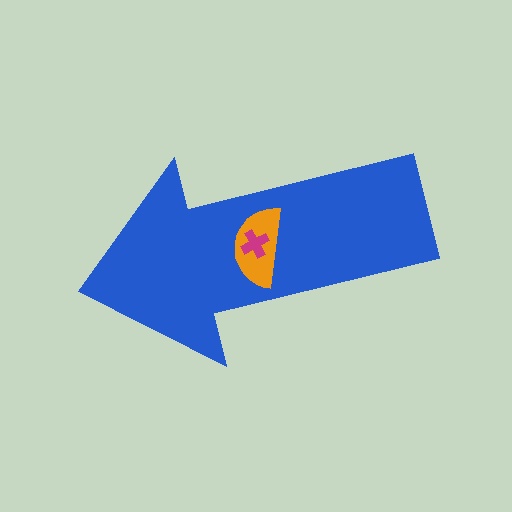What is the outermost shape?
The blue arrow.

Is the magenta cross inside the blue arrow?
Yes.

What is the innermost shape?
The magenta cross.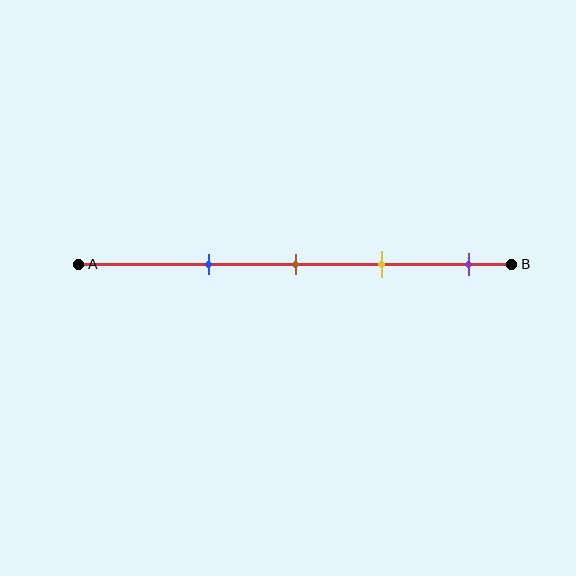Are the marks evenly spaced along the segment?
Yes, the marks are approximately evenly spaced.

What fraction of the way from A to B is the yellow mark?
The yellow mark is approximately 70% (0.7) of the way from A to B.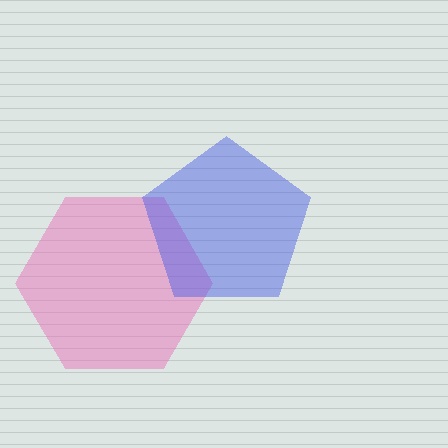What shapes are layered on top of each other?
The layered shapes are: a pink hexagon, a blue pentagon.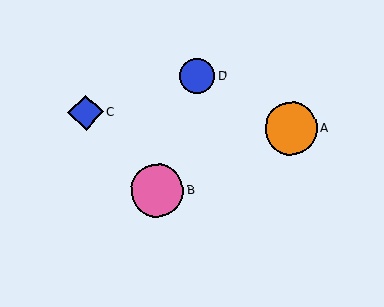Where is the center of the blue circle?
The center of the blue circle is at (197, 76).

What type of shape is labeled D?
Shape D is a blue circle.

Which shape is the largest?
The pink circle (labeled B) is the largest.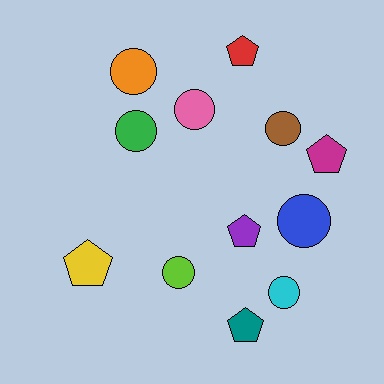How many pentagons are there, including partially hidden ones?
There are 5 pentagons.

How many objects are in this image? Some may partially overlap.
There are 12 objects.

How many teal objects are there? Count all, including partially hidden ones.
There is 1 teal object.